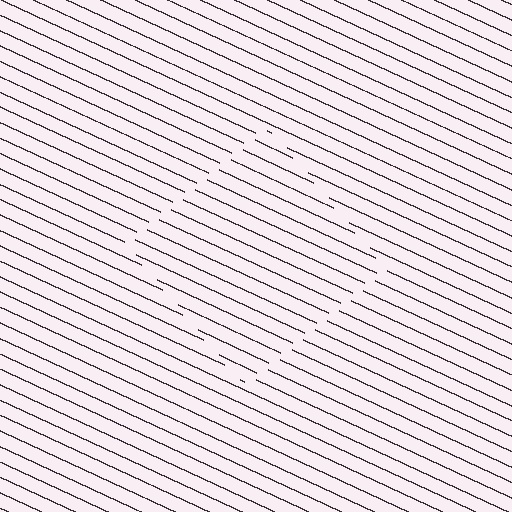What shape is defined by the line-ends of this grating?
An illusory square. The interior of the shape contains the same grating, shifted by half a period — the contour is defined by the phase discontinuity where line-ends from the inner and outer gratings abut.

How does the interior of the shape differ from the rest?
The interior of the shape contains the same grating, shifted by half a period — the contour is defined by the phase discontinuity where line-ends from the inner and outer gratings abut.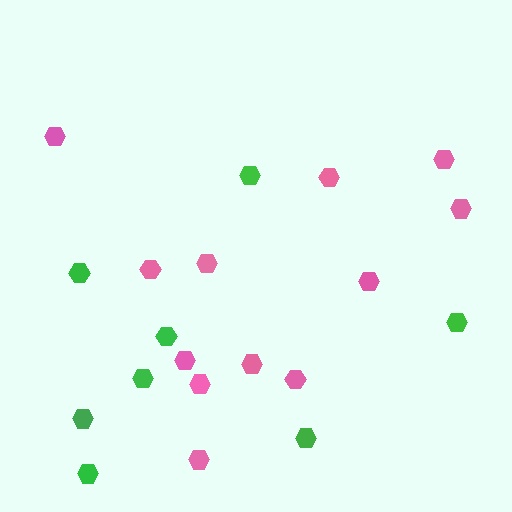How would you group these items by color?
There are 2 groups: one group of pink hexagons (12) and one group of green hexagons (8).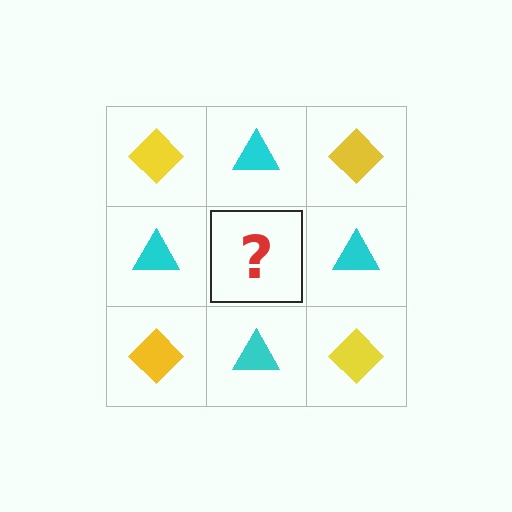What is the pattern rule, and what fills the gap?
The rule is that it alternates yellow diamond and cyan triangle in a checkerboard pattern. The gap should be filled with a yellow diamond.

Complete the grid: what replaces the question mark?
The question mark should be replaced with a yellow diamond.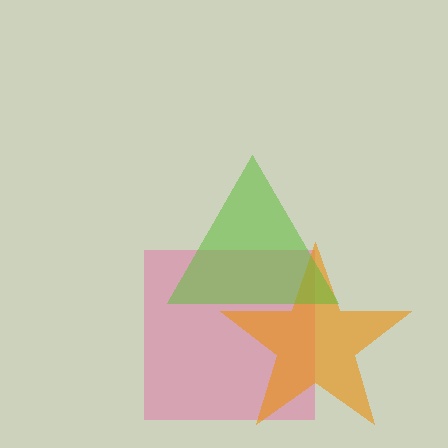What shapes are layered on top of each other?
The layered shapes are: a pink square, an orange star, a lime triangle.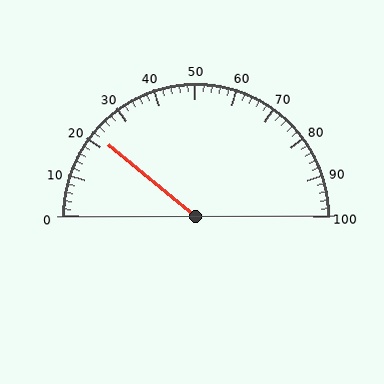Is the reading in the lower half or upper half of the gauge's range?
The reading is in the lower half of the range (0 to 100).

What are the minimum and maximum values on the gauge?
The gauge ranges from 0 to 100.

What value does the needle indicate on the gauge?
The needle indicates approximately 22.